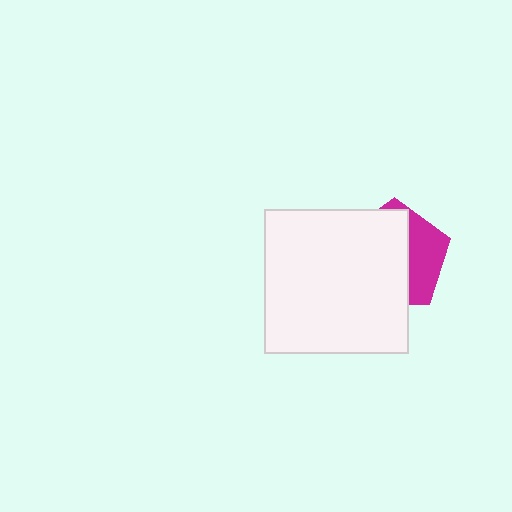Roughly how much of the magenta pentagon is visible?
A small part of it is visible (roughly 34%).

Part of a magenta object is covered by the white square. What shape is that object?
It is a pentagon.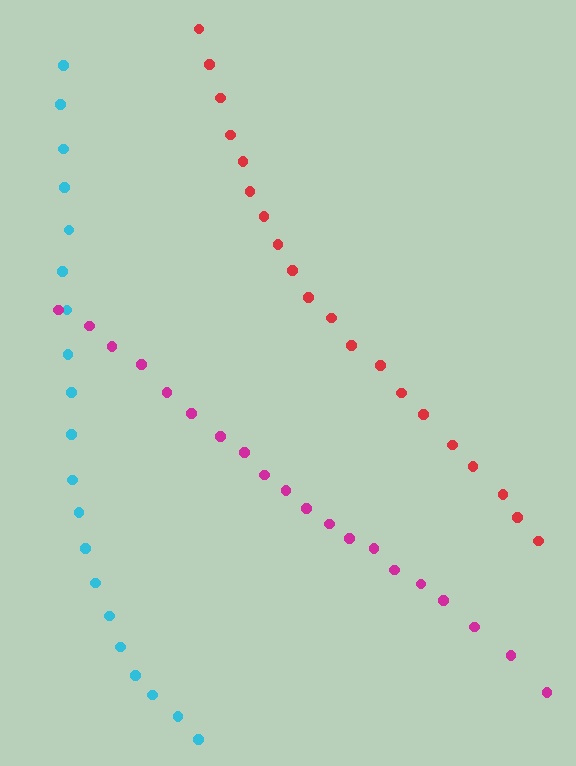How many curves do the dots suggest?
There are 3 distinct paths.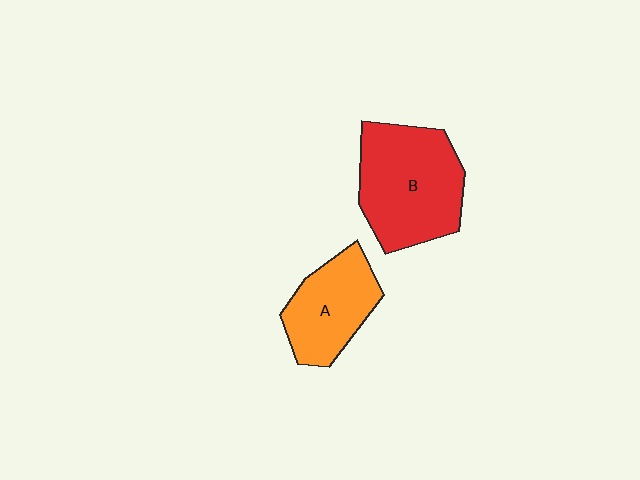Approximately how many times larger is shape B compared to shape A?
Approximately 1.5 times.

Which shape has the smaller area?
Shape A (orange).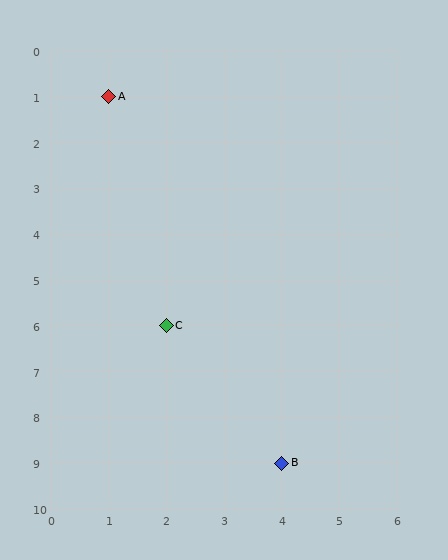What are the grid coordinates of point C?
Point C is at grid coordinates (2, 6).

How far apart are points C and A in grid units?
Points C and A are 1 column and 5 rows apart (about 5.1 grid units diagonally).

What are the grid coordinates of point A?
Point A is at grid coordinates (1, 1).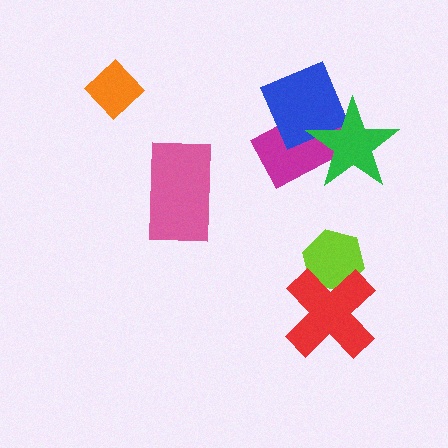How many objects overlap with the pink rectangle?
0 objects overlap with the pink rectangle.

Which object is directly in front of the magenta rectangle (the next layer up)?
The blue square is directly in front of the magenta rectangle.